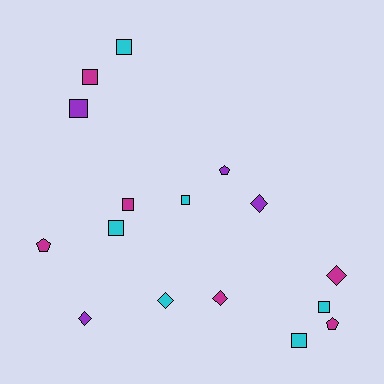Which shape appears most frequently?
Square, with 8 objects.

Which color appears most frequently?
Cyan, with 6 objects.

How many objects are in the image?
There are 16 objects.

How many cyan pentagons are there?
There are no cyan pentagons.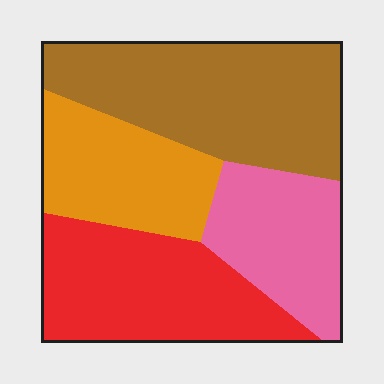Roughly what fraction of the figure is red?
Red takes up about one quarter (1/4) of the figure.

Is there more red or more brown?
Brown.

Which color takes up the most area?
Brown, at roughly 35%.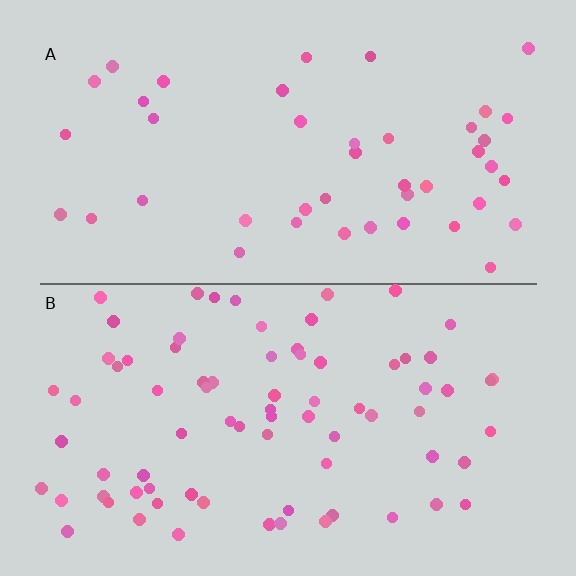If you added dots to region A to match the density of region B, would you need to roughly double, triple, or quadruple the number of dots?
Approximately double.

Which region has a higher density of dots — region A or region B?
B (the bottom).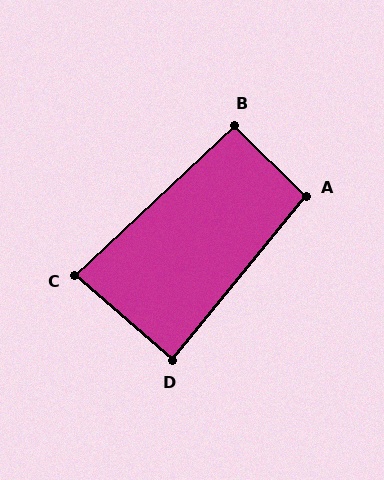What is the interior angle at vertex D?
Approximately 88 degrees (approximately right).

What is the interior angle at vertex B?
Approximately 92 degrees (approximately right).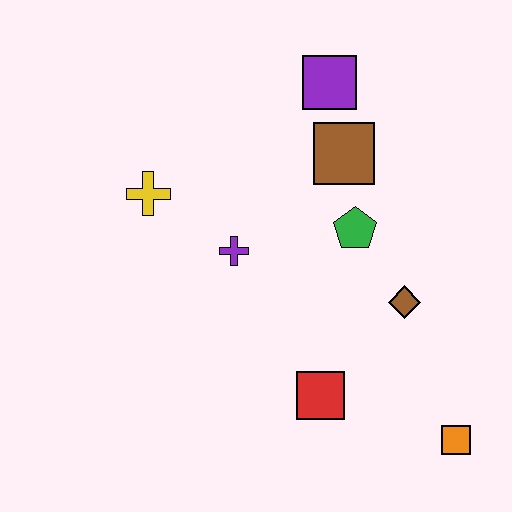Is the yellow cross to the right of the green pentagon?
No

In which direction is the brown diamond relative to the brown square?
The brown diamond is below the brown square.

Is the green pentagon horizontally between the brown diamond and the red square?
Yes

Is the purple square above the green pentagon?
Yes